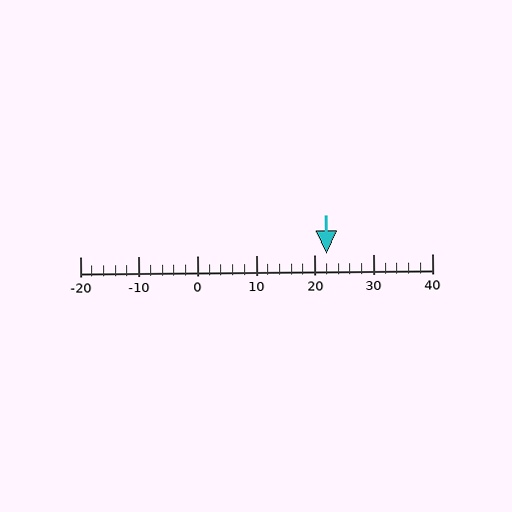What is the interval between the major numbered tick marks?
The major tick marks are spaced 10 units apart.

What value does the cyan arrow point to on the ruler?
The cyan arrow points to approximately 22.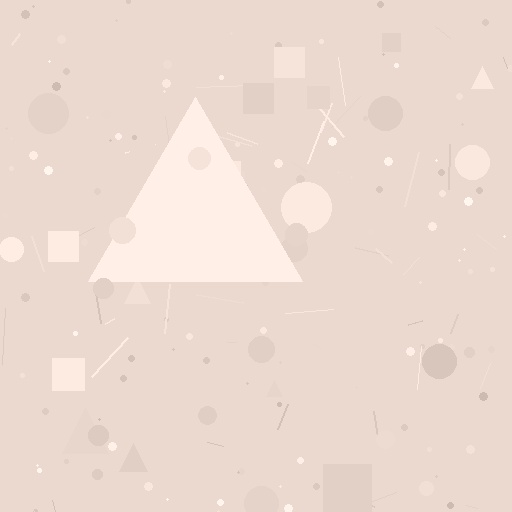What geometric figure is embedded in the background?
A triangle is embedded in the background.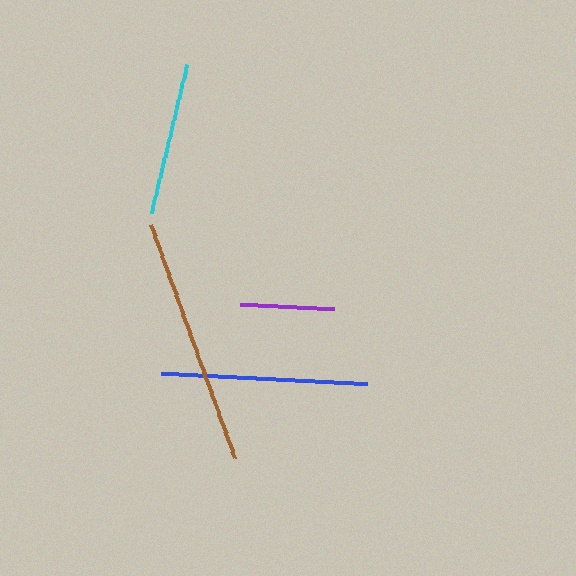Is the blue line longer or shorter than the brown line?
The brown line is longer than the blue line.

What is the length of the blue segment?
The blue segment is approximately 206 pixels long.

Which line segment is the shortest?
The purple line is the shortest at approximately 94 pixels.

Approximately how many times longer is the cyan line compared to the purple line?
The cyan line is approximately 1.6 times the length of the purple line.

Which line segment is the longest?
The brown line is the longest at approximately 249 pixels.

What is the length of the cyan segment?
The cyan segment is approximately 152 pixels long.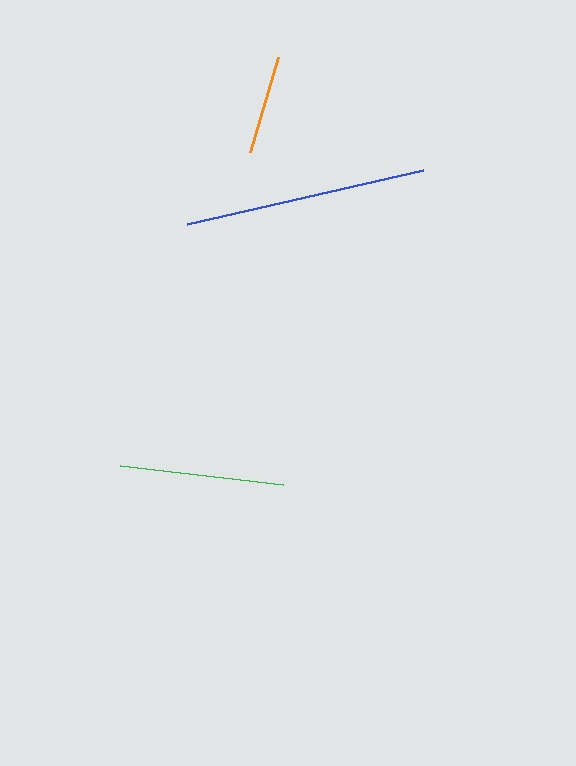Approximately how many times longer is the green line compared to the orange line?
The green line is approximately 1.6 times the length of the orange line.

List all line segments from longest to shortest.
From longest to shortest: blue, green, orange.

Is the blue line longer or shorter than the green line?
The blue line is longer than the green line.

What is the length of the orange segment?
The orange segment is approximately 100 pixels long.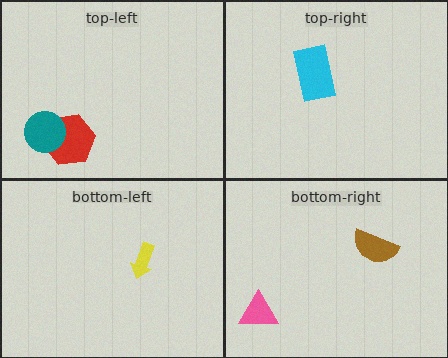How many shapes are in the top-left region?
2.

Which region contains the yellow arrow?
The bottom-left region.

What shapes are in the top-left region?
The red hexagon, the teal circle.